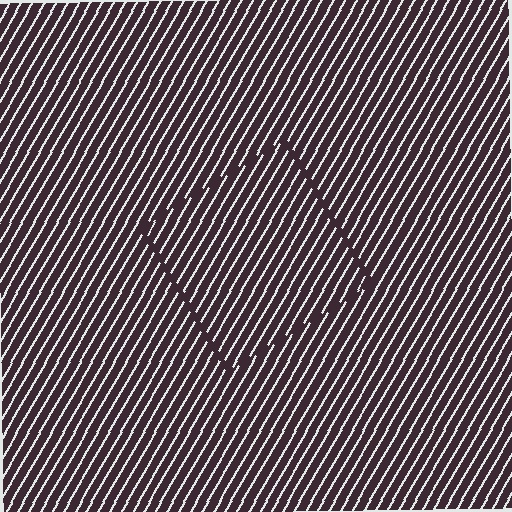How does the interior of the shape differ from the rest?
The interior of the shape contains the same grating, shifted by half a period — the contour is defined by the phase discontinuity where line-ends from the inner and outer gratings abut.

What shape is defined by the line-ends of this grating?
An illusory square. The interior of the shape contains the same grating, shifted by half a period — the contour is defined by the phase discontinuity where line-ends from the inner and outer gratings abut.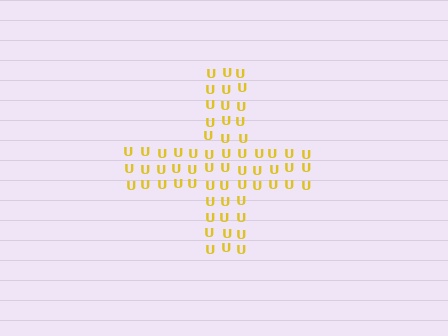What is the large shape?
The large shape is a cross.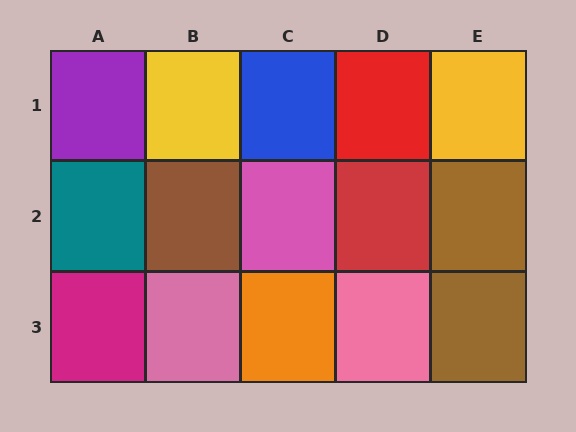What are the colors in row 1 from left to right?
Purple, yellow, blue, red, yellow.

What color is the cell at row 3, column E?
Brown.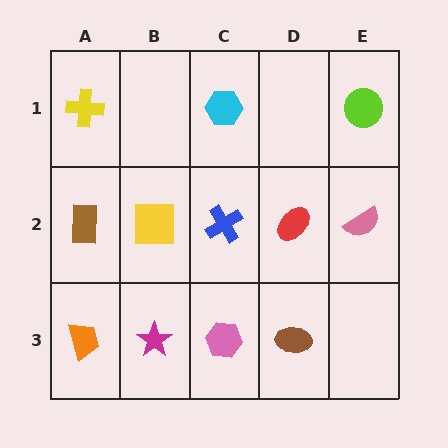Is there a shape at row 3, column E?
No, that cell is empty.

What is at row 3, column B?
A magenta star.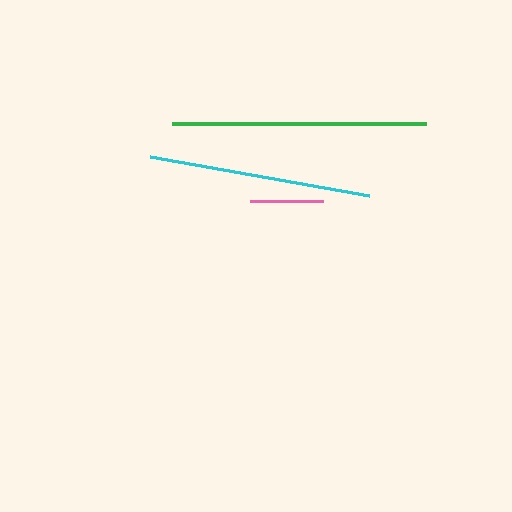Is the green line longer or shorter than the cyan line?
The green line is longer than the cyan line.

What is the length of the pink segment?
The pink segment is approximately 73 pixels long.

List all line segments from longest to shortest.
From longest to shortest: green, cyan, pink.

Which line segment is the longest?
The green line is the longest at approximately 254 pixels.